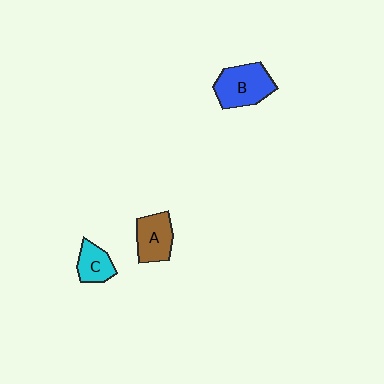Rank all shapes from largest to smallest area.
From largest to smallest: B (blue), A (brown), C (cyan).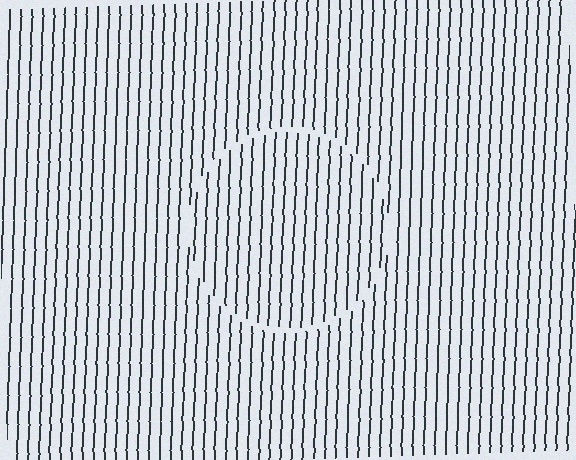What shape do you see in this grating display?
An illusory circle. The interior of the shape contains the same grating, shifted by half a period — the contour is defined by the phase discontinuity where line-ends from the inner and outer gratings abut.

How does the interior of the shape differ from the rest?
The interior of the shape contains the same grating, shifted by half a period — the contour is defined by the phase discontinuity where line-ends from the inner and outer gratings abut.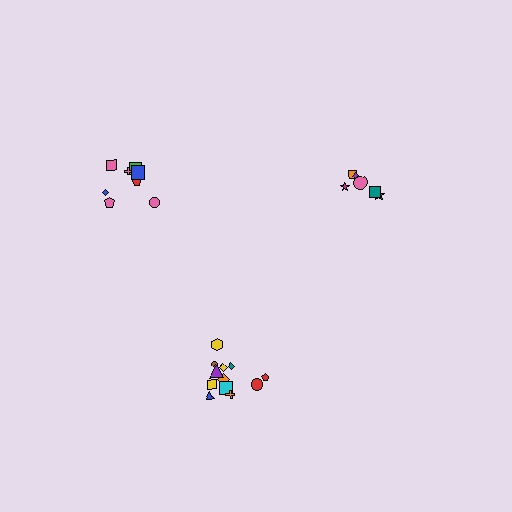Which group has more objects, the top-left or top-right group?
The top-left group.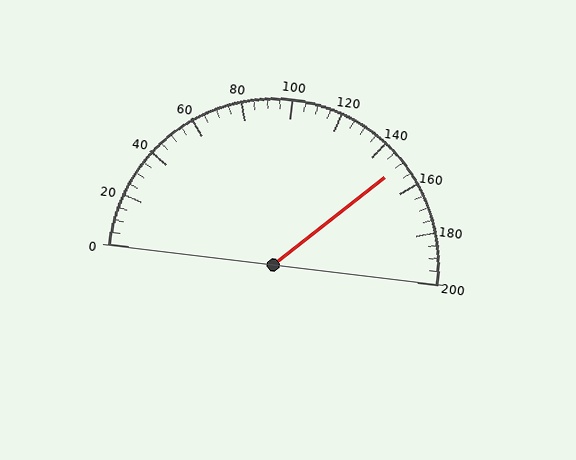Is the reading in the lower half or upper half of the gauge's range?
The reading is in the upper half of the range (0 to 200).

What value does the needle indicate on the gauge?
The needle indicates approximately 150.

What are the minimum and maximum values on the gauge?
The gauge ranges from 0 to 200.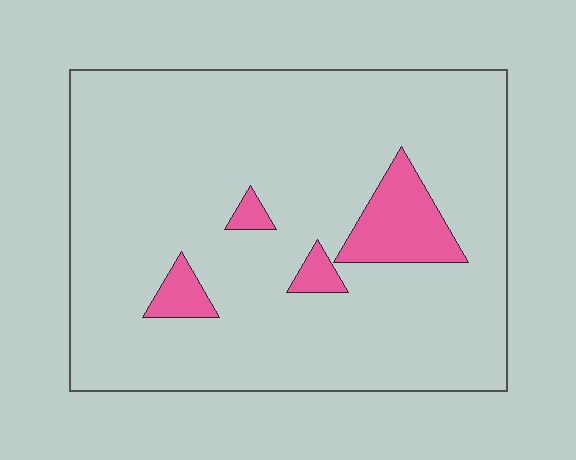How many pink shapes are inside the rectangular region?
4.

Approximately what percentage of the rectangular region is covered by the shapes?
Approximately 10%.